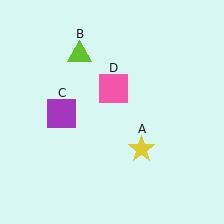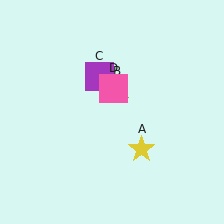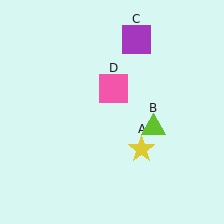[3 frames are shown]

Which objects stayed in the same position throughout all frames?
Yellow star (object A) and pink square (object D) remained stationary.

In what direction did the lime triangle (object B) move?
The lime triangle (object B) moved down and to the right.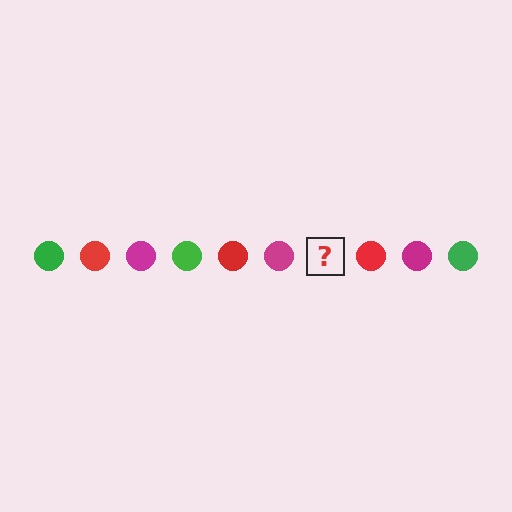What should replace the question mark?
The question mark should be replaced with a green circle.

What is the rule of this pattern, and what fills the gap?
The rule is that the pattern cycles through green, red, magenta circles. The gap should be filled with a green circle.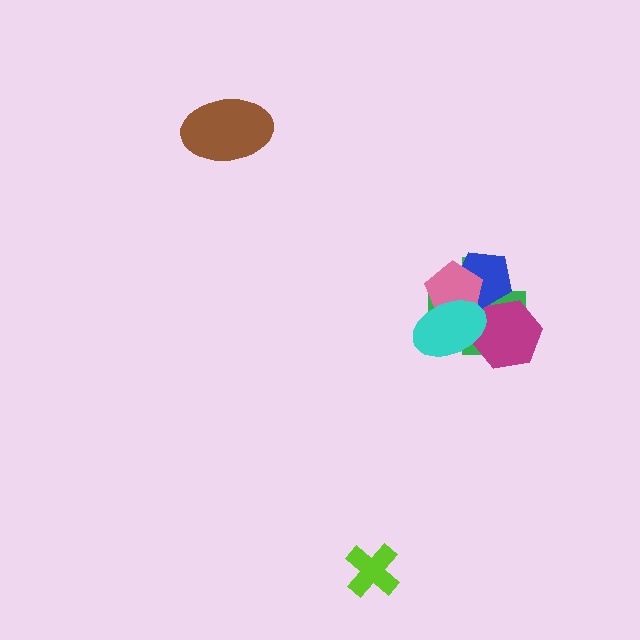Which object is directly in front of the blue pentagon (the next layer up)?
The pink pentagon is directly in front of the blue pentagon.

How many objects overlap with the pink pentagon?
3 objects overlap with the pink pentagon.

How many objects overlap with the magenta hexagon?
3 objects overlap with the magenta hexagon.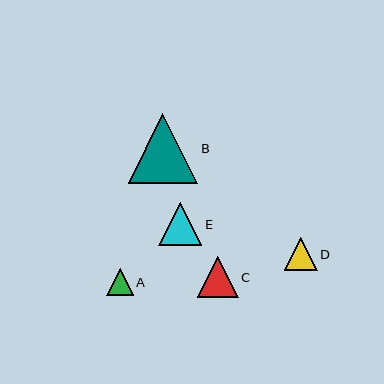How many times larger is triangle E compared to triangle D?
Triangle E is approximately 1.3 times the size of triangle D.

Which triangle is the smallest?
Triangle A is the smallest with a size of approximately 26 pixels.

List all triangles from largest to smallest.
From largest to smallest: B, E, C, D, A.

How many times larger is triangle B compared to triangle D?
Triangle B is approximately 2.1 times the size of triangle D.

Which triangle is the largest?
Triangle B is the largest with a size of approximately 70 pixels.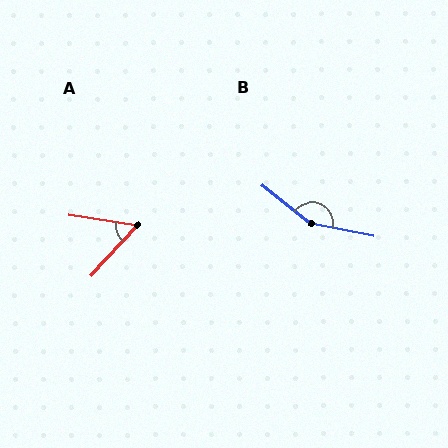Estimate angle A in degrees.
Approximately 56 degrees.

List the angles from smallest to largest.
A (56°), B (153°).